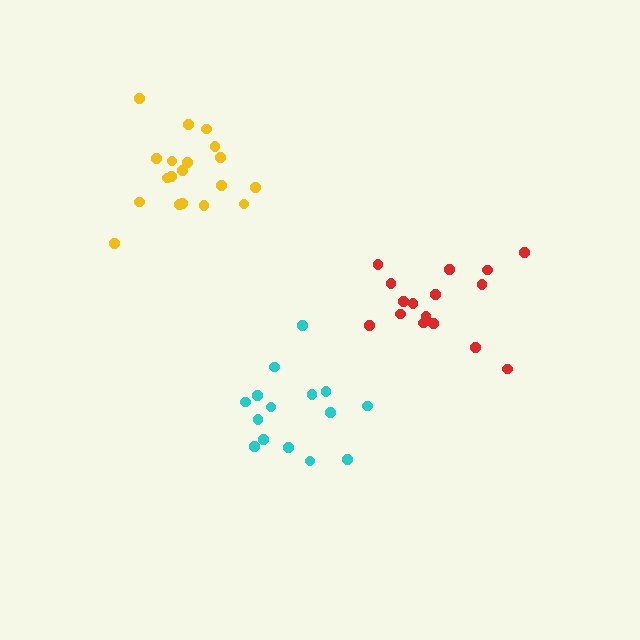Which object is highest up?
The yellow cluster is topmost.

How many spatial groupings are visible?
There are 3 spatial groupings.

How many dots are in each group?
Group 1: 15 dots, Group 2: 16 dots, Group 3: 19 dots (50 total).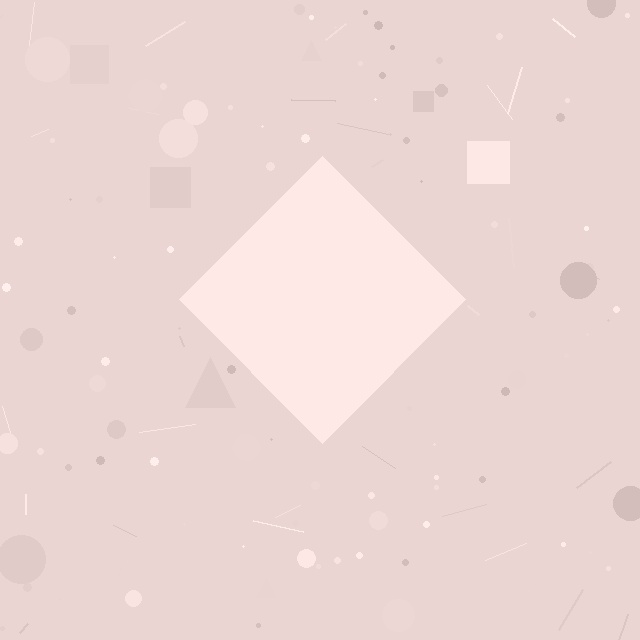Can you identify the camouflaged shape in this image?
The camouflaged shape is a diamond.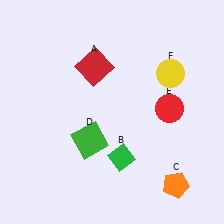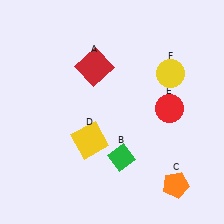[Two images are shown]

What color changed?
The square (D) changed from green in Image 1 to yellow in Image 2.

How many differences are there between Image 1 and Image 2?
There is 1 difference between the two images.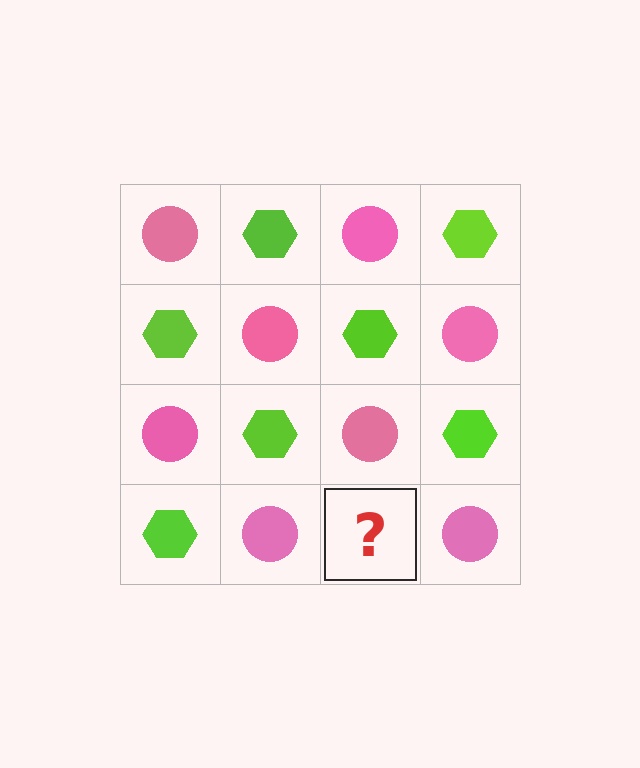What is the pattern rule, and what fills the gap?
The rule is that it alternates pink circle and lime hexagon in a checkerboard pattern. The gap should be filled with a lime hexagon.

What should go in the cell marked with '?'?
The missing cell should contain a lime hexagon.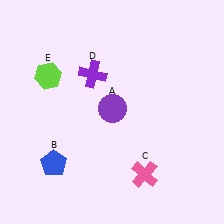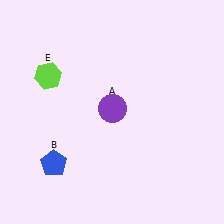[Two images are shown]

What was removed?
The purple cross (D), the pink cross (C) were removed in Image 2.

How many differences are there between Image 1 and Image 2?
There are 2 differences between the two images.